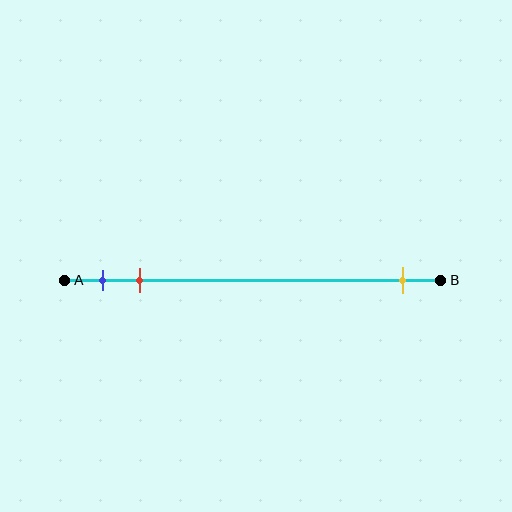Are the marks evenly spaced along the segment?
No, the marks are not evenly spaced.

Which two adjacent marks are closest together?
The blue and red marks are the closest adjacent pair.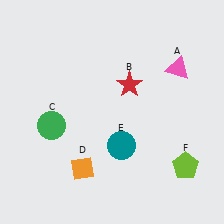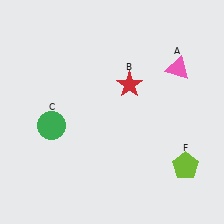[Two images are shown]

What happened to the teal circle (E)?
The teal circle (E) was removed in Image 2. It was in the bottom-right area of Image 1.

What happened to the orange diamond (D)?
The orange diamond (D) was removed in Image 2. It was in the bottom-left area of Image 1.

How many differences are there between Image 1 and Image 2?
There are 2 differences between the two images.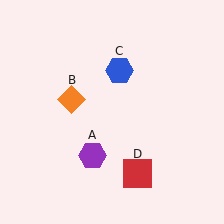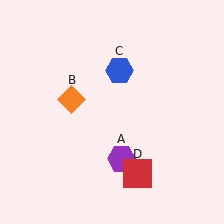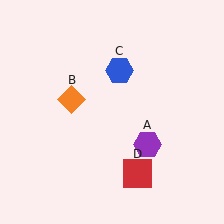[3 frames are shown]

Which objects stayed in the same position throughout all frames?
Orange diamond (object B) and blue hexagon (object C) and red square (object D) remained stationary.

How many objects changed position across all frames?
1 object changed position: purple hexagon (object A).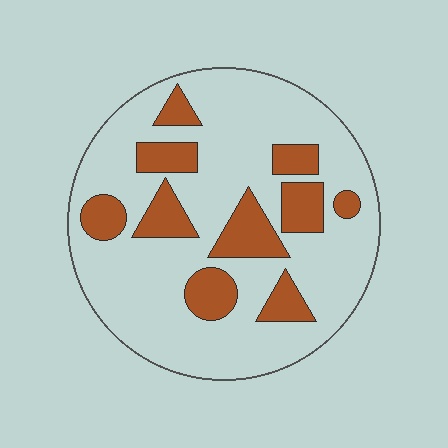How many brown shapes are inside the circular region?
10.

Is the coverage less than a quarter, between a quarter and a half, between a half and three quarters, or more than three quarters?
Less than a quarter.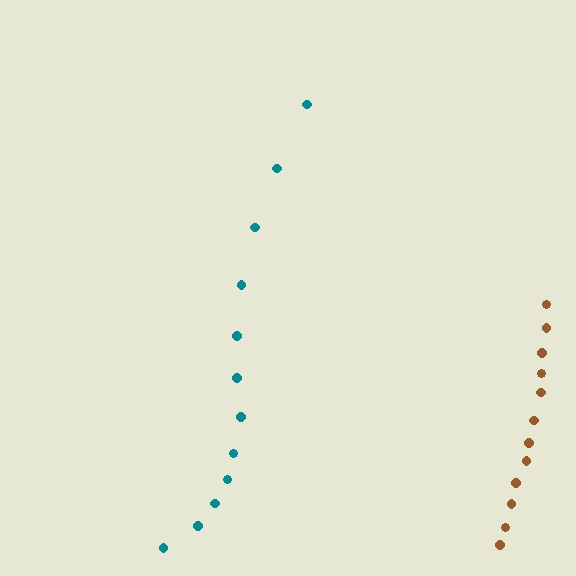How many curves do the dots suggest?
There are 2 distinct paths.